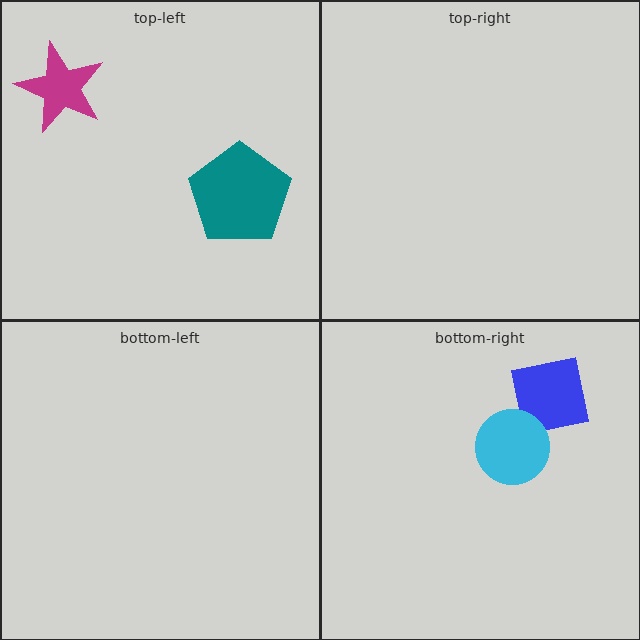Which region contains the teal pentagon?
The top-left region.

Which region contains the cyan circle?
The bottom-right region.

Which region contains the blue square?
The bottom-right region.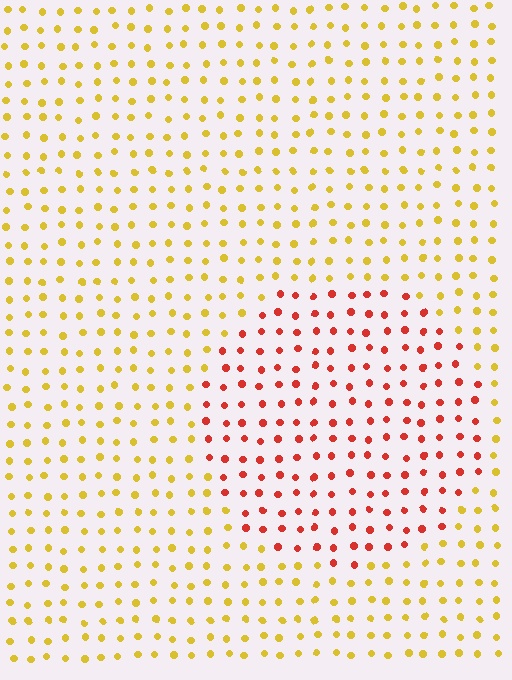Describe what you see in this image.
The image is filled with small yellow elements in a uniform arrangement. A circle-shaped region is visible where the elements are tinted to a slightly different hue, forming a subtle color boundary.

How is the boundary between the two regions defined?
The boundary is defined purely by a slight shift in hue (about 50 degrees). Spacing, size, and orientation are identical on both sides.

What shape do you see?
I see a circle.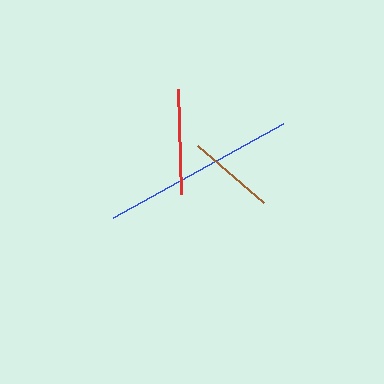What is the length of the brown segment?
The brown segment is approximately 88 pixels long.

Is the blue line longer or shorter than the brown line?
The blue line is longer than the brown line.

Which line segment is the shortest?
The brown line is the shortest at approximately 88 pixels.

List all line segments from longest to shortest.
From longest to shortest: blue, red, brown.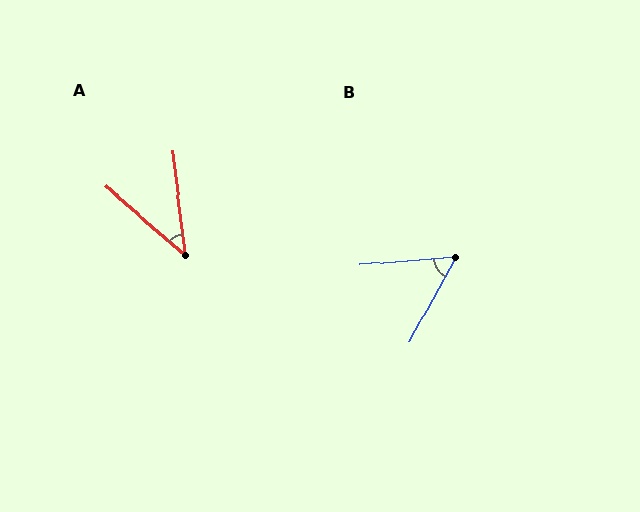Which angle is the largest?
B, at approximately 57 degrees.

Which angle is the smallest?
A, at approximately 42 degrees.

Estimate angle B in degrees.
Approximately 57 degrees.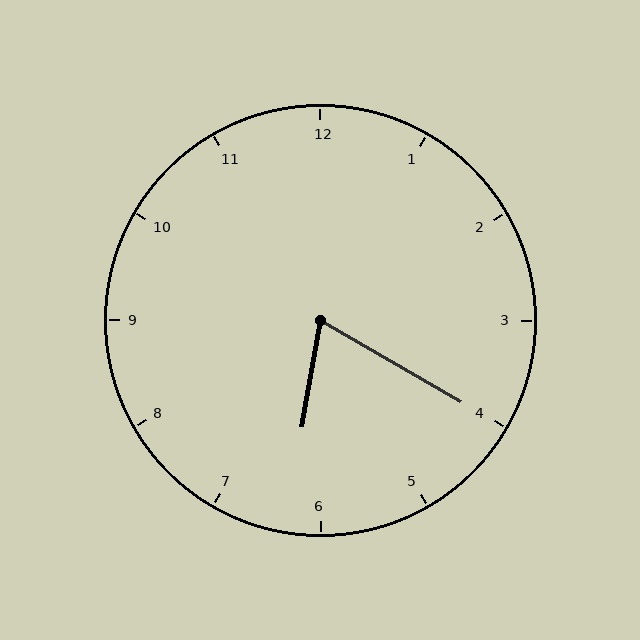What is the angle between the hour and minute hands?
Approximately 70 degrees.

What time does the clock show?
6:20.